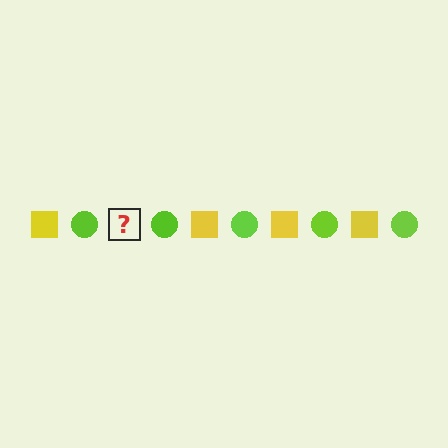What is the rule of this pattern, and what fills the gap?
The rule is that the pattern alternates between yellow square and lime circle. The gap should be filled with a yellow square.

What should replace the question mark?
The question mark should be replaced with a yellow square.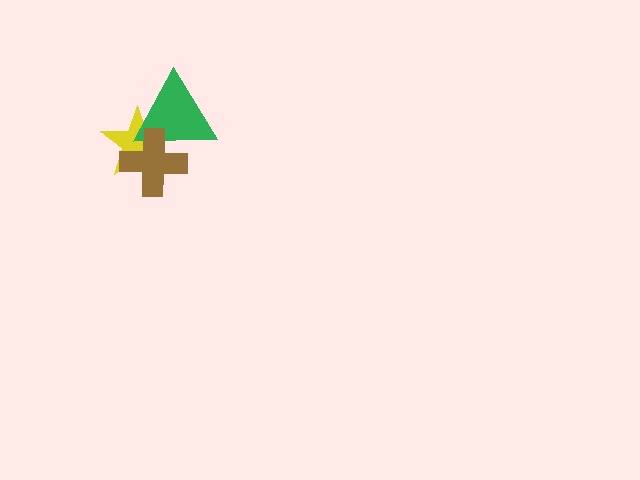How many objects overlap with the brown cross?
2 objects overlap with the brown cross.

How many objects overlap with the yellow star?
2 objects overlap with the yellow star.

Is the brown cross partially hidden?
No, no other shape covers it.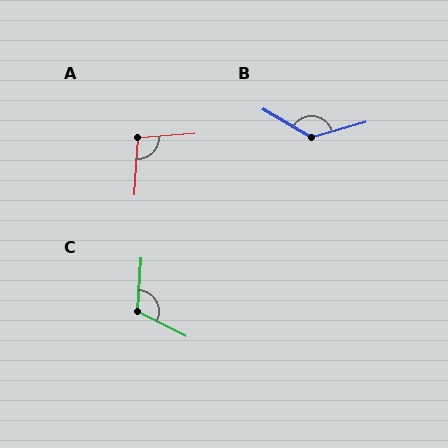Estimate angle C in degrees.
Approximately 113 degrees.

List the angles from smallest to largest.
A (99°), C (113°), B (134°).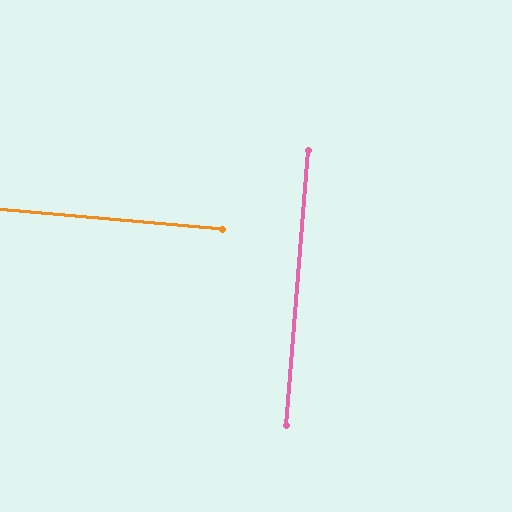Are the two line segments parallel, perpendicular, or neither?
Perpendicular — they meet at approximately 90°.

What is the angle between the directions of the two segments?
Approximately 90 degrees.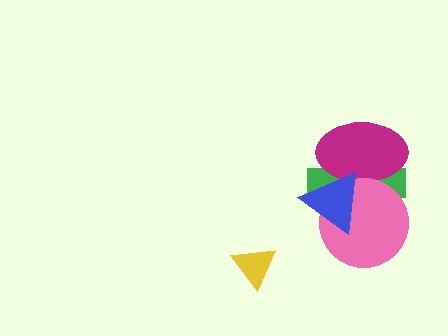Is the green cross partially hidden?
Yes, it is partially covered by another shape.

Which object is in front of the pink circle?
The blue triangle is in front of the pink circle.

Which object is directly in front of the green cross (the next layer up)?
The magenta ellipse is directly in front of the green cross.